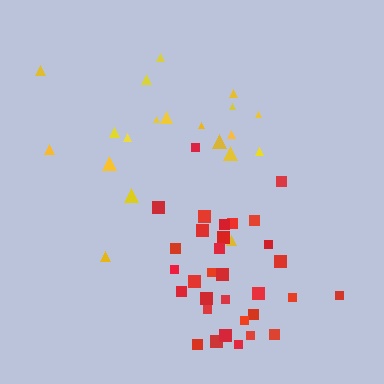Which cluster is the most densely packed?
Red.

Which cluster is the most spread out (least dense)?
Yellow.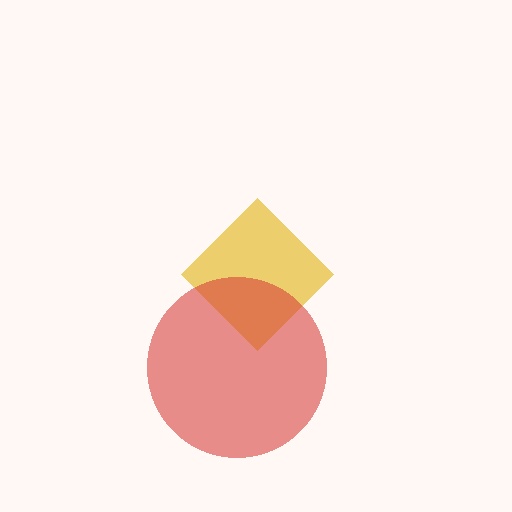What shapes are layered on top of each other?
The layered shapes are: a yellow diamond, a red circle.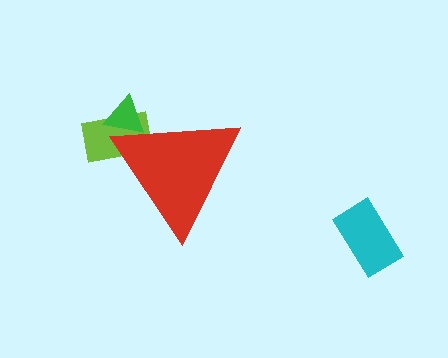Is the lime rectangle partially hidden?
Yes, the lime rectangle is partially hidden behind the red triangle.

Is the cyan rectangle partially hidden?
No, the cyan rectangle is fully visible.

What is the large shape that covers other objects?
A red triangle.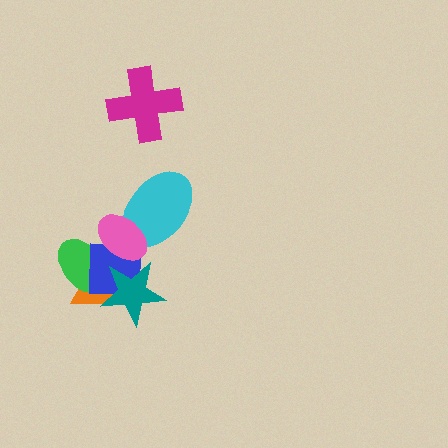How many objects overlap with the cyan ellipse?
1 object overlaps with the cyan ellipse.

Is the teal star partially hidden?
Yes, it is partially covered by another shape.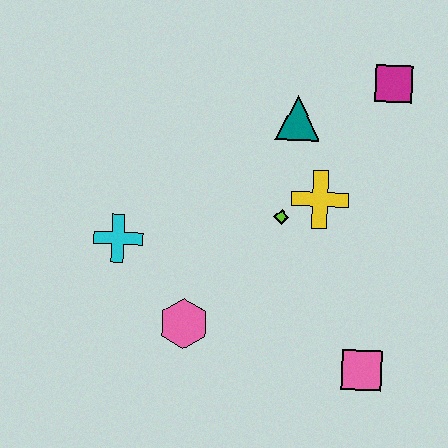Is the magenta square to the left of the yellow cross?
No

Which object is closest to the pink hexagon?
The cyan cross is closest to the pink hexagon.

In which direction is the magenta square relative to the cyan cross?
The magenta square is to the right of the cyan cross.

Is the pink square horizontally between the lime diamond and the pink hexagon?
No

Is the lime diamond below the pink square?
No